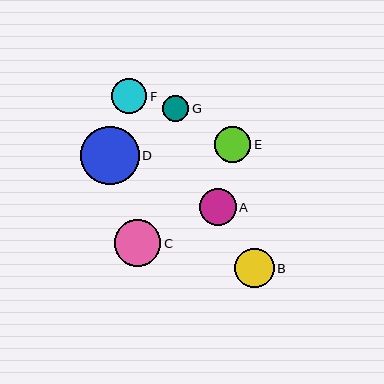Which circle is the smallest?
Circle G is the smallest with a size of approximately 26 pixels.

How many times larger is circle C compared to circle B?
Circle C is approximately 1.2 times the size of circle B.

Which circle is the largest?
Circle D is the largest with a size of approximately 58 pixels.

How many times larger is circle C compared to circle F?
Circle C is approximately 1.3 times the size of circle F.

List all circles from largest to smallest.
From largest to smallest: D, C, B, A, E, F, G.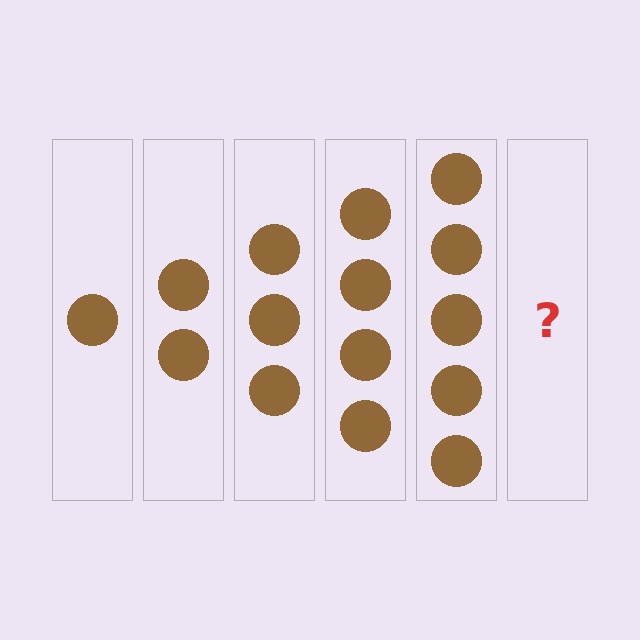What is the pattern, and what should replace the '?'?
The pattern is that each step adds one more circle. The '?' should be 6 circles.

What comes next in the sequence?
The next element should be 6 circles.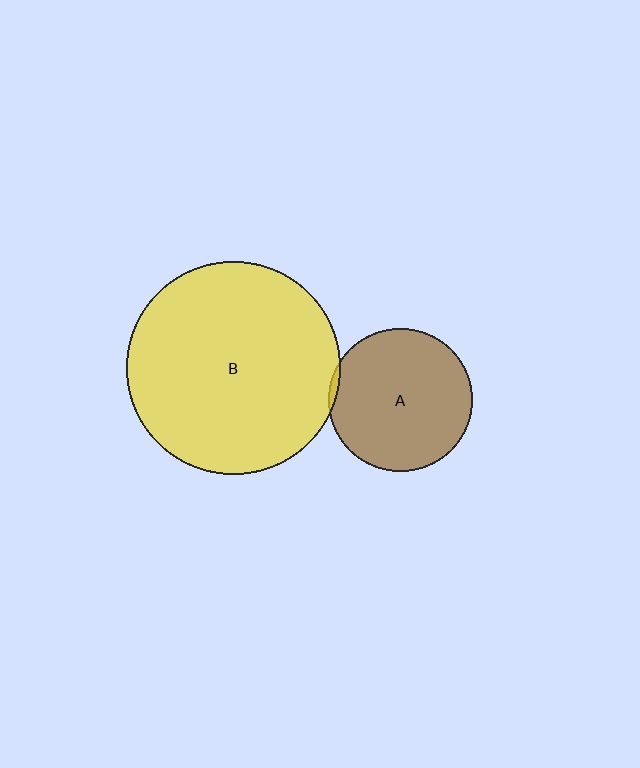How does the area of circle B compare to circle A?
Approximately 2.2 times.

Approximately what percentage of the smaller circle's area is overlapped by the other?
Approximately 5%.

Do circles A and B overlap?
Yes.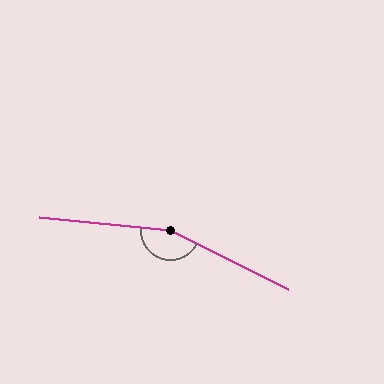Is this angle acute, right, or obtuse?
It is obtuse.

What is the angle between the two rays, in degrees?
Approximately 159 degrees.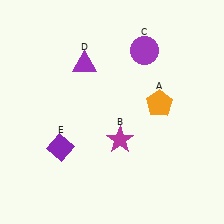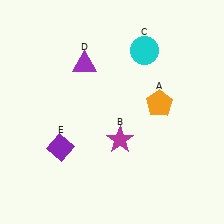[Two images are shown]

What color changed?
The circle (C) changed from purple in Image 1 to cyan in Image 2.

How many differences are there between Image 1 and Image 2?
There is 1 difference between the two images.